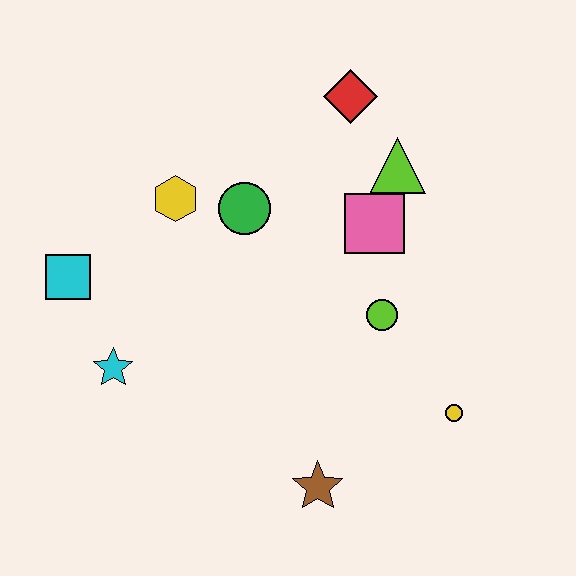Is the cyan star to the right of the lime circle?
No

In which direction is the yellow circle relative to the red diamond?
The yellow circle is below the red diamond.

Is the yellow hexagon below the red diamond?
Yes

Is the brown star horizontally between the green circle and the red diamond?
Yes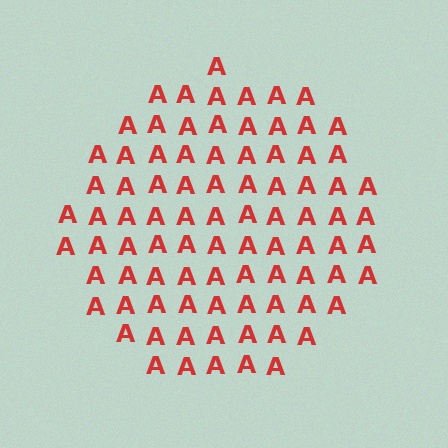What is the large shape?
The large shape is a circle.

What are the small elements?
The small elements are letter A's.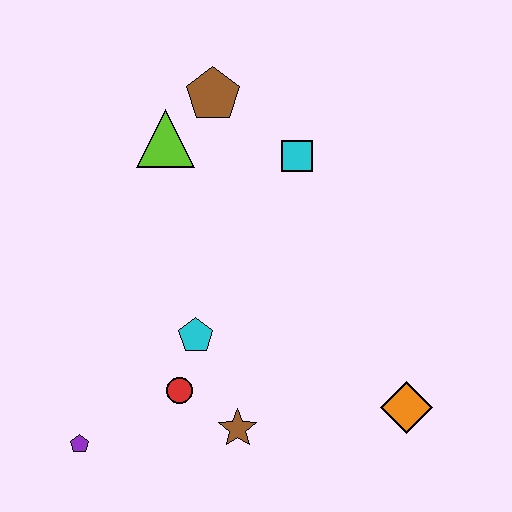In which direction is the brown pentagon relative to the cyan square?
The brown pentagon is to the left of the cyan square.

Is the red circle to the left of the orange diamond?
Yes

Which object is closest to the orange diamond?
The brown star is closest to the orange diamond.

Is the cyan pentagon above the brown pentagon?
No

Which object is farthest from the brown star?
The brown pentagon is farthest from the brown star.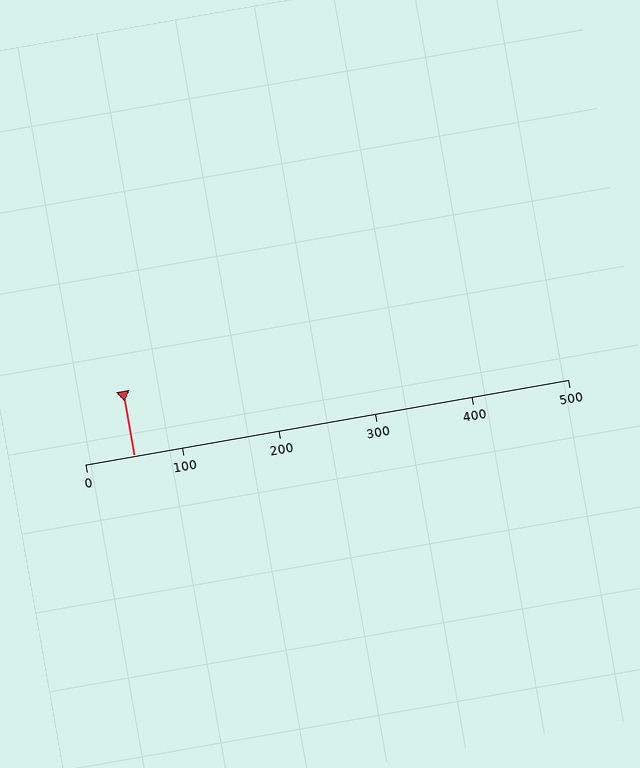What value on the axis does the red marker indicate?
The marker indicates approximately 50.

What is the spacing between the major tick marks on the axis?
The major ticks are spaced 100 apart.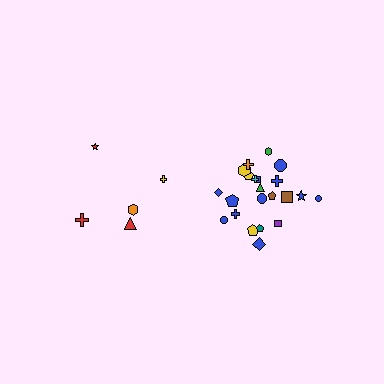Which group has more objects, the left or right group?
The right group.